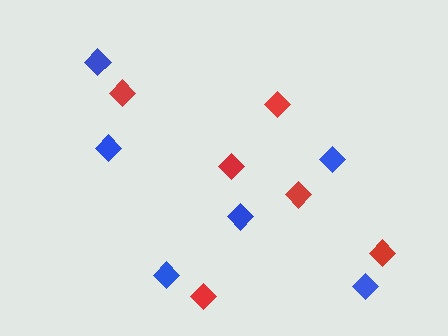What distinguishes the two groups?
There are 2 groups: one group of blue diamonds (6) and one group of red diamonds (6).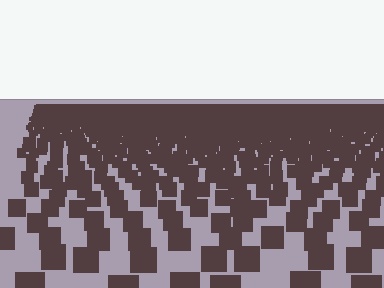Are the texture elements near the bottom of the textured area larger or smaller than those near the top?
Larger. Near the bottom, elements are closer to the viewer and appear at a bigger on-screen size.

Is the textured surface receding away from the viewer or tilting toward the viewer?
The surface is receding away from the viewer. Texture elements get smaller and denser toward the top.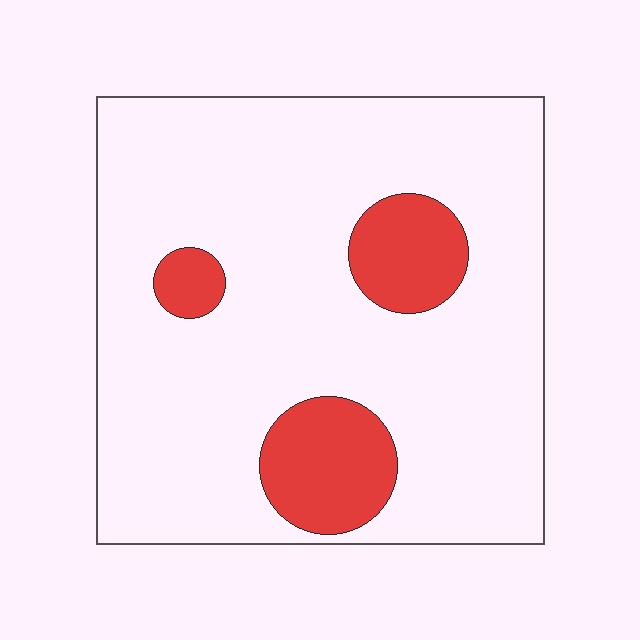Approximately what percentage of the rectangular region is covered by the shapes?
Approximately 15%.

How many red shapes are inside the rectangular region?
3.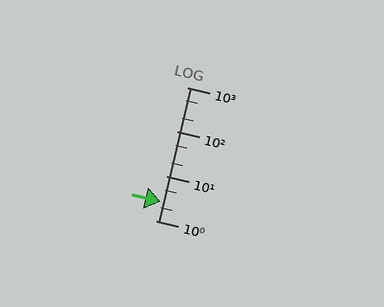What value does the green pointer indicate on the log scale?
The pointer indicates approximately 2.7.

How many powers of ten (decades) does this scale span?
The scale spans 3 decades, from 1 to 1000.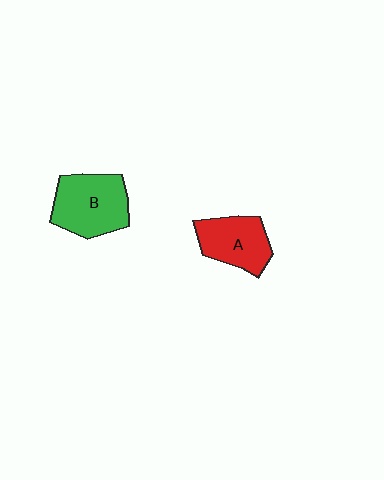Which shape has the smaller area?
Shape A (red).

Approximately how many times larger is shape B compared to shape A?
Approximately 1.3 times.